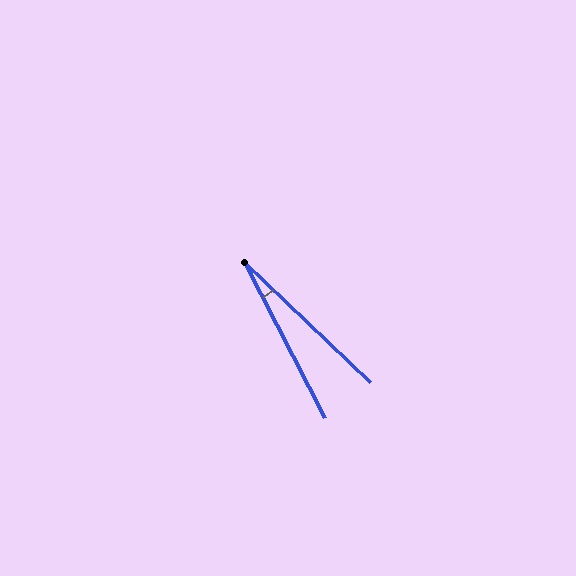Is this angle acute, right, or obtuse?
It is acute.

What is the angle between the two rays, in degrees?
Approximately 19 degrees.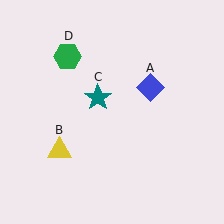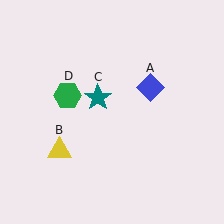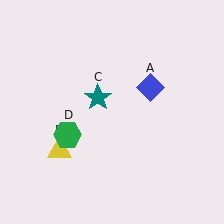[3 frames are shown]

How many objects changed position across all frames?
1 object changed position: green hexagon (object D).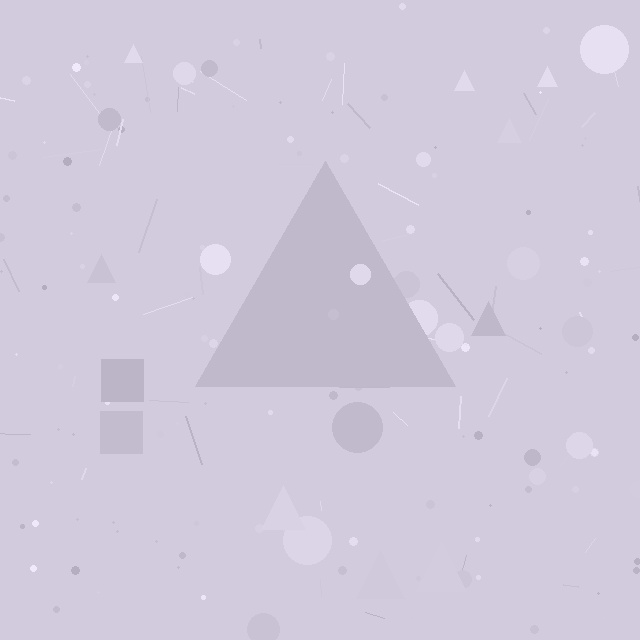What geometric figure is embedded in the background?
A triangle is embedded in the background.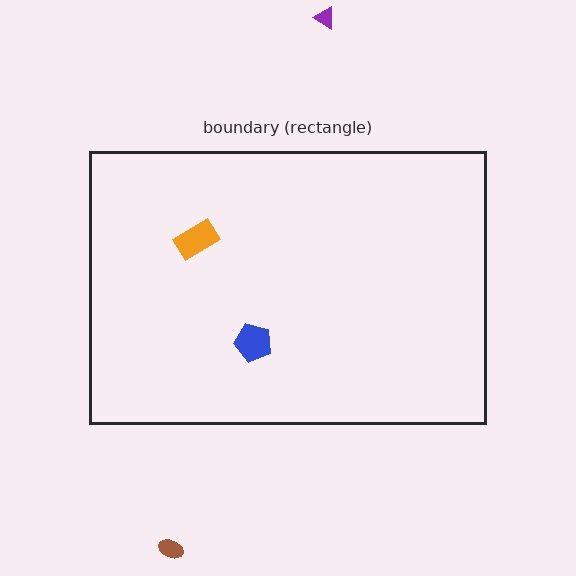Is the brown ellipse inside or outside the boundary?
Outside.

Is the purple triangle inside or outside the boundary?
Outside.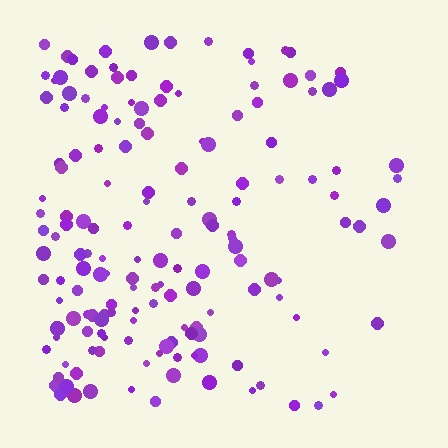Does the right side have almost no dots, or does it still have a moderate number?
Still a moderate number, just noticeably fewer than the left.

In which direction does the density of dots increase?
From right to left, with the left side densest.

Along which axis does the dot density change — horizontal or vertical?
Horizontal.